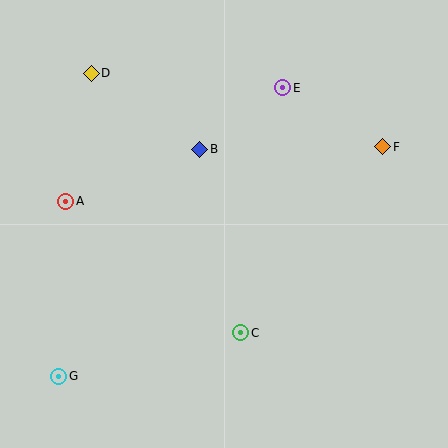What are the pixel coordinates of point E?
Point E is at (283, 88).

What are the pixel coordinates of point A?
Point A is at (66, 201).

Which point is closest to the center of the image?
Point B at (200, 149) is closest to the center.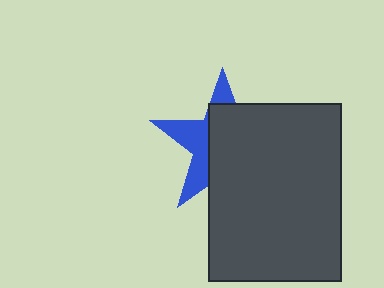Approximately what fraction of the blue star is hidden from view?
Roughly 63% of the blue star is hidden behind the dark gray rectangle.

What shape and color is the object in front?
The object in front is a dark gray rectangle.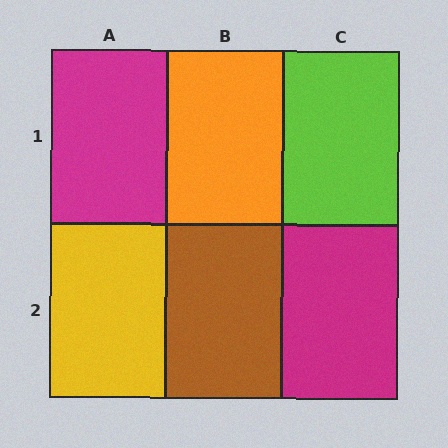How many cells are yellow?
1 cell is yellow.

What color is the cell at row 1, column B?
Orange.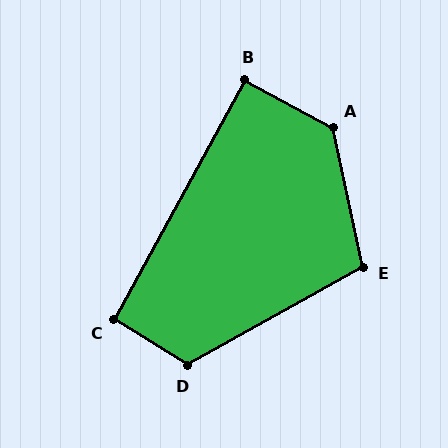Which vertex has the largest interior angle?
A, at approximately 130 degrees.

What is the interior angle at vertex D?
Approximately 119 degrees (obtuse).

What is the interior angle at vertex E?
Approximately 107 degrees (obtuse).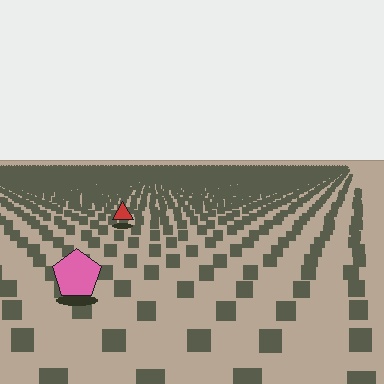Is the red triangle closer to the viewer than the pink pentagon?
No. The pink pentagon is closer — you can tell from the texture gradient: the ground texture is coarser near it.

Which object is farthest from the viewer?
The red triangle is farthest from the viewer. It appears smaller and the ground texture around it is denser.